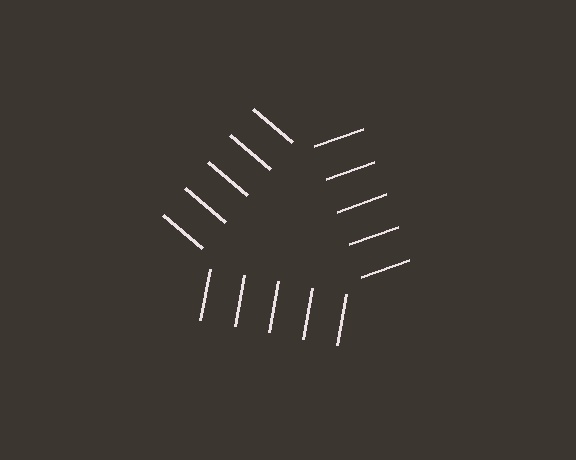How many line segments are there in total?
15 — 5 along each of the 3 edges.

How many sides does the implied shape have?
3 sides — the line-ends trace a triangle.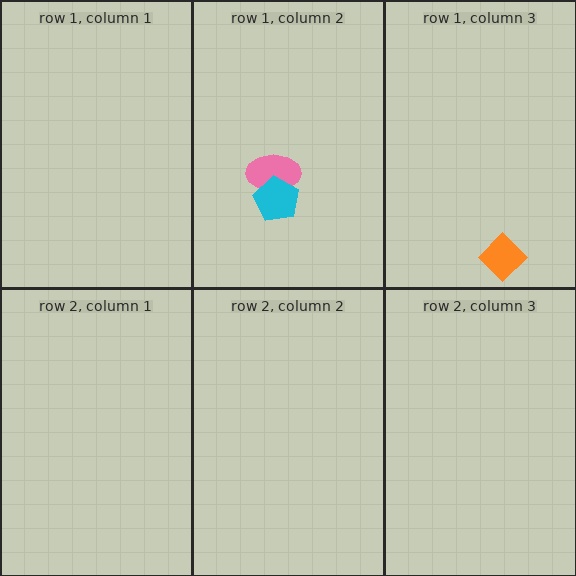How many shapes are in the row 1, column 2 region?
2.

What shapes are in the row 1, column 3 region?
The orange diamond.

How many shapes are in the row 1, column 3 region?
1.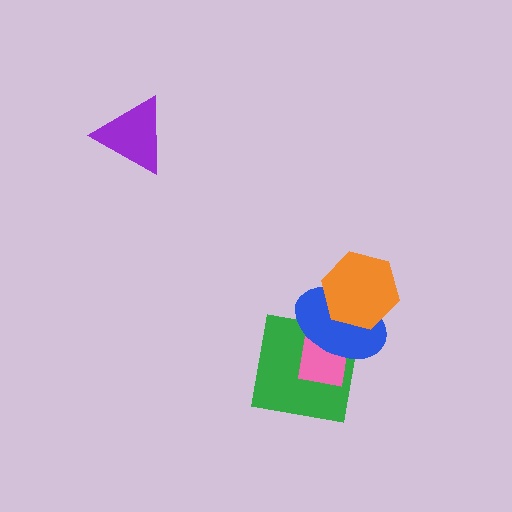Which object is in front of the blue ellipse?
The orange hexagon is in front of the blue ellipse.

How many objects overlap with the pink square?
2 objects overlap with the pink square.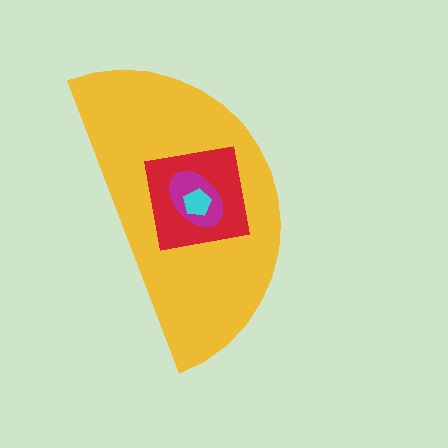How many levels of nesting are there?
4.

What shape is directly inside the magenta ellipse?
The cyan pentagon.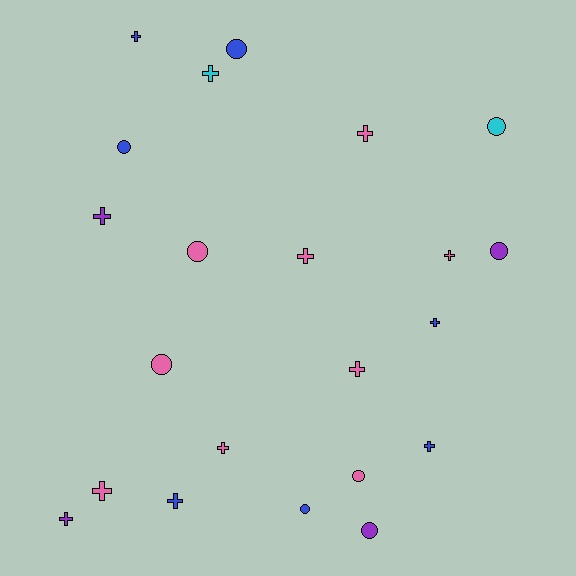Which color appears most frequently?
Pink, with 9 objects.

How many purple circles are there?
There are 2 purple circles.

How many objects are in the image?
There are 22 objects.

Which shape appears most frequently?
Cross, with 13 objects.